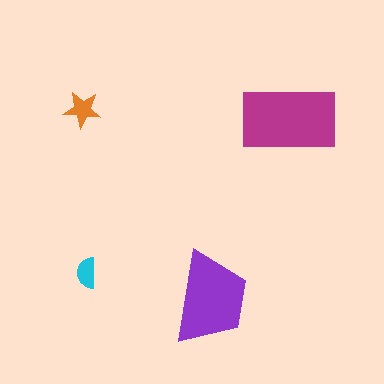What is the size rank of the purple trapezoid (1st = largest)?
2nd.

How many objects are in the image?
There are 4 objects in the image.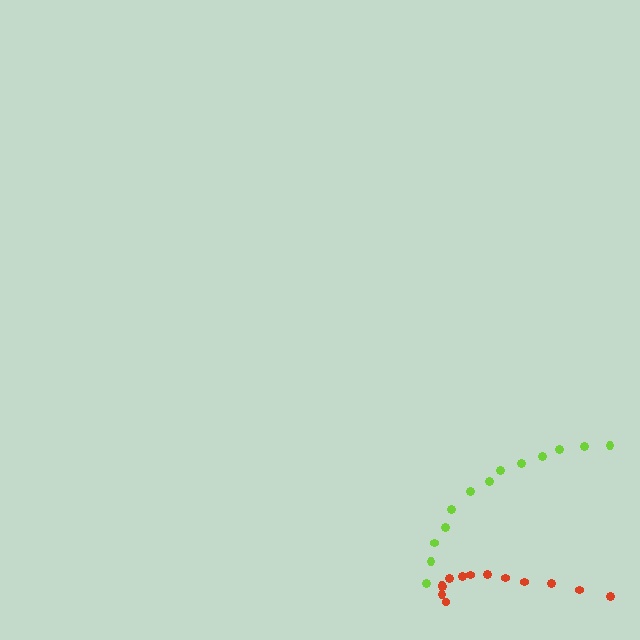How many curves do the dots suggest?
There are 2 distinct paths.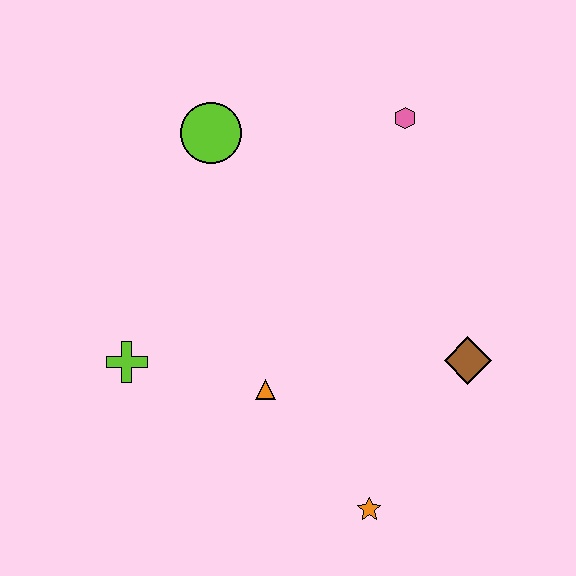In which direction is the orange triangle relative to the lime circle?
The orange triangle is below the lime circle.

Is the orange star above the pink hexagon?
No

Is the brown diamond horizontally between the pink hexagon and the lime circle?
No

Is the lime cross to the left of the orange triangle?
Yes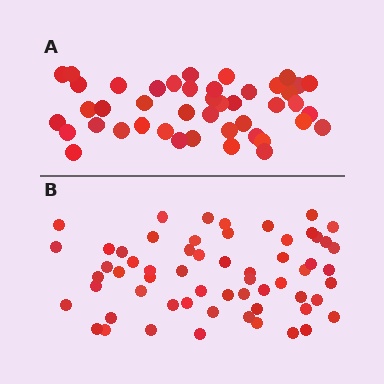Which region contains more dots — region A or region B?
Region B (the bottom region) has more dots.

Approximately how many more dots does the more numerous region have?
Region B has approximately 15 more dots than region A.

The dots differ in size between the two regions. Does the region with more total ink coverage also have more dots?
No. Region A has more total ink coverage because its dots are larger, but region B actually contains more individual dots. Total area can be misleading — the number of items is what matters here.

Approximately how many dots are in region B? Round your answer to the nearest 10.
About 60 dots.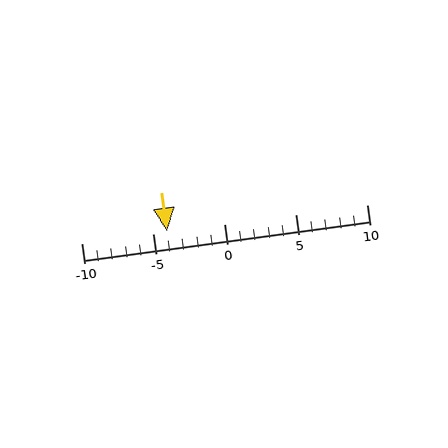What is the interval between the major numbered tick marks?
The major tick marks are spaced 5 units apart.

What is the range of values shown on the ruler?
The ruler shows values from -10 to 10.